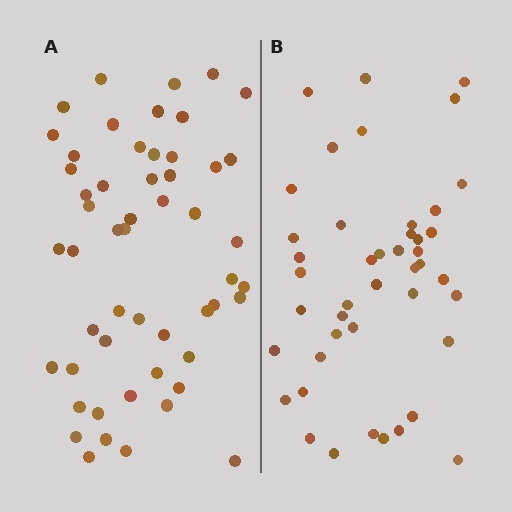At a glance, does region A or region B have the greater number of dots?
Region A (the left region) has more dots.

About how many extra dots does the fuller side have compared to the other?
Region A has roughly 8 or so more dots than region B.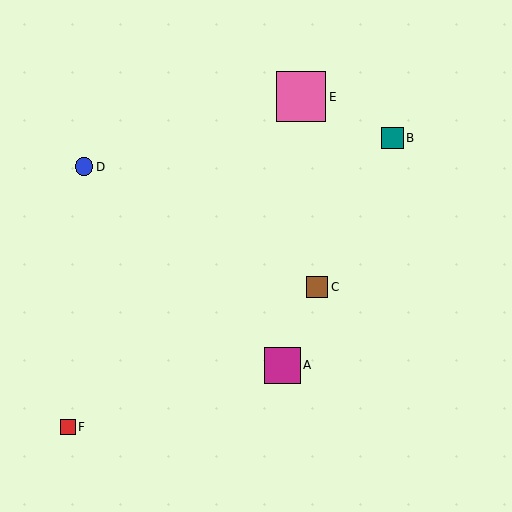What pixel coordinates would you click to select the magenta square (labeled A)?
Click at (283, 365) to select the magenta square A.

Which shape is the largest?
The pink square (labeled E) is the largest.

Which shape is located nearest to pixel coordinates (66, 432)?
The red square (labeled F) at (68, 427) is nearest to that location.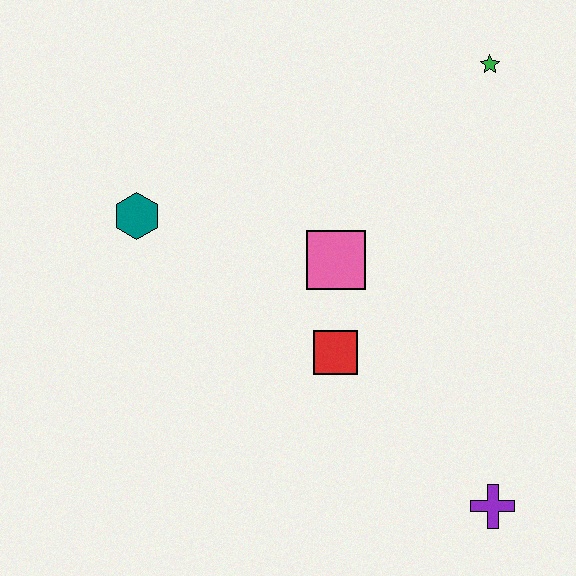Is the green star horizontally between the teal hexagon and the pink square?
No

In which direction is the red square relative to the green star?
The red square is below the green star.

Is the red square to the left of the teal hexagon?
No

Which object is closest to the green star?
The pink square is closest to the green star.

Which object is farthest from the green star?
The purple cross is farthest from the green star.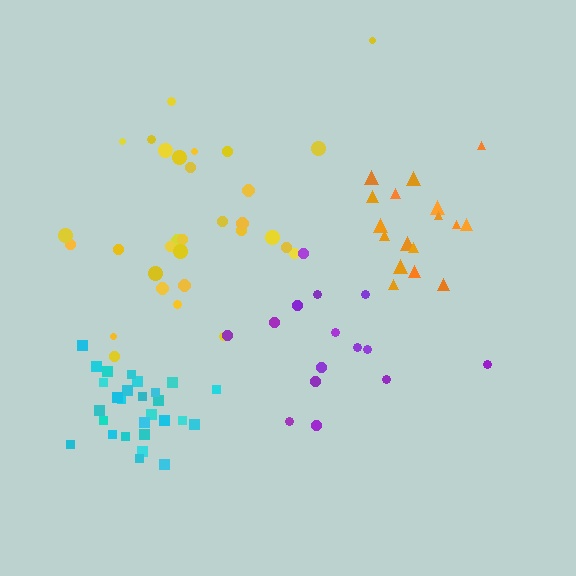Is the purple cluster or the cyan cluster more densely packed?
Cyan.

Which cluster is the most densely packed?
Cyan.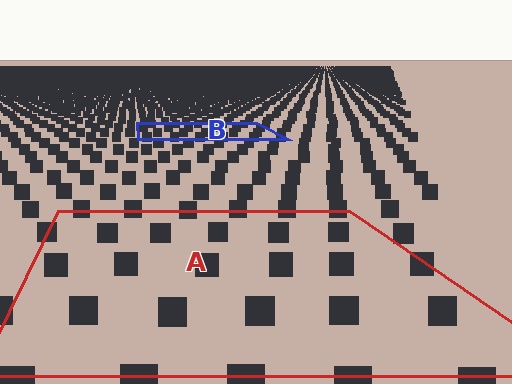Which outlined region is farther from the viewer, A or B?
Region B is farther from the viewer — the texture elements inside it appear smaller and more densely packed.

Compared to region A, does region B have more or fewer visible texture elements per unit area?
Region B has more texture elements per unit area — they are packed more densely because it is farther away.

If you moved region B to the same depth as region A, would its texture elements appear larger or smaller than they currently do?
They would appear larger. At a closer depth, the same texture elements are projected at a bigger on-screen size.